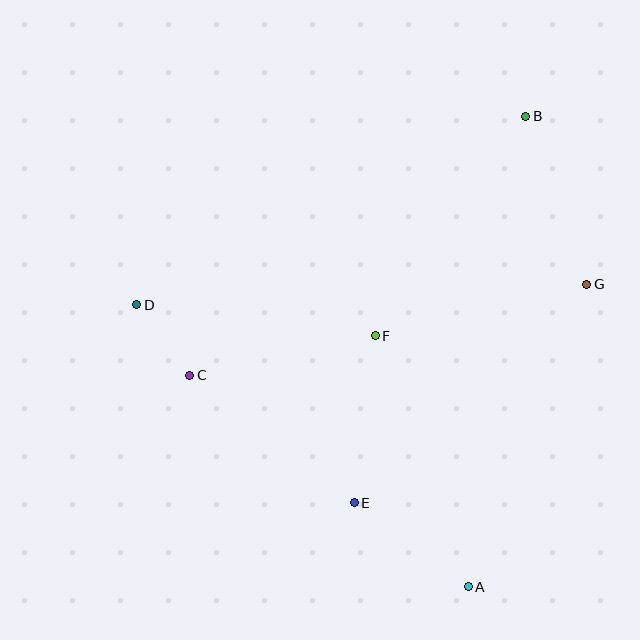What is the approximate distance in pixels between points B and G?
The distance between B and G is approximately 179 pixels.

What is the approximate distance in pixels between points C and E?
The distance between C and E is approximately 208 pixels.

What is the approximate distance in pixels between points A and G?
The distance between A and G is approximately 325 pixels.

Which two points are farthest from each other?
Points A and B are farthest from each other.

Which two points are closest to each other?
Points C and D are closest to each other.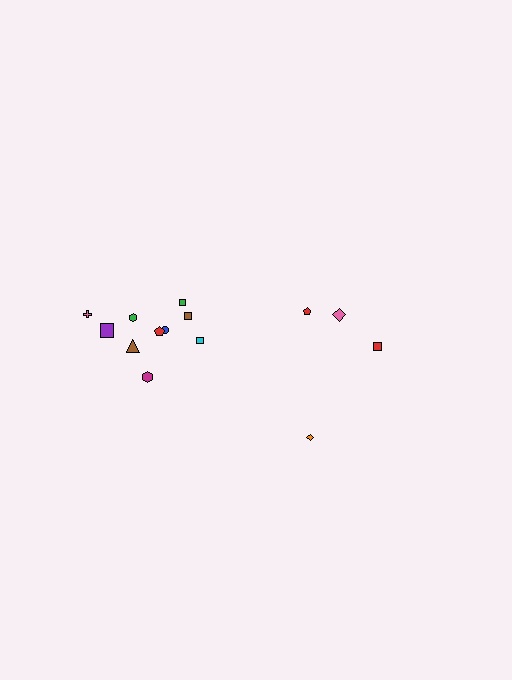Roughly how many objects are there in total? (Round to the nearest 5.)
Roughly 15 objects in total.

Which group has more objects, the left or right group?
The left group.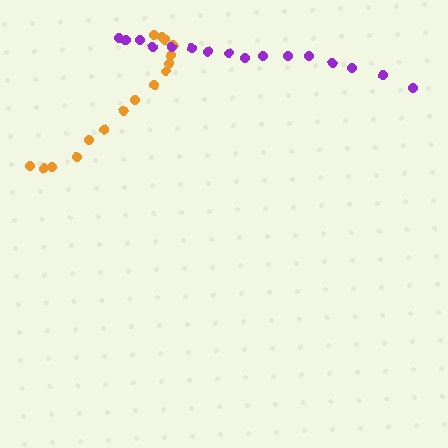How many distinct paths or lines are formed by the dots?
There are 2 distinct paths.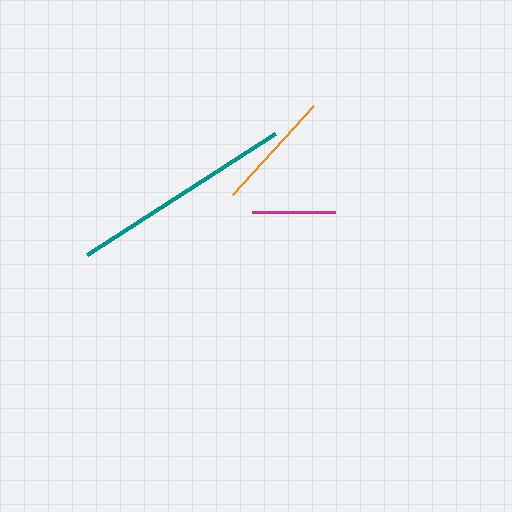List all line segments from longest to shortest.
From longest to shortest: teal, orange, magenta.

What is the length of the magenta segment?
The magenta segment is approximately 83 pixels long.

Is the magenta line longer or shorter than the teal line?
The teal line is longer than the magenta line.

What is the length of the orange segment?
The orange segment is approximately 120 pixels long.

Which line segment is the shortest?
The magenta line is the shortest at approximately 83 pixels.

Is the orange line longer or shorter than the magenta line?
The orange line is longer than the magenta line.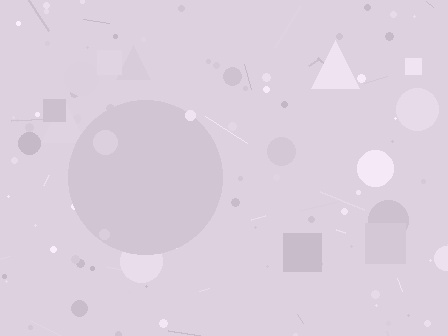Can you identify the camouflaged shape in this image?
The camouflaged shape is a circle.